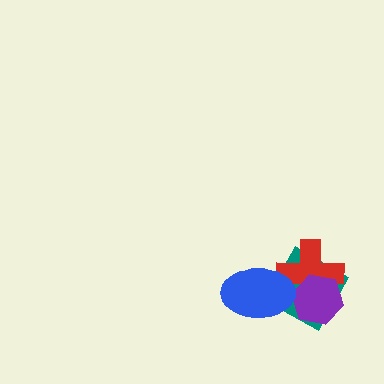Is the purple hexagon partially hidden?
No, no other shape covers it.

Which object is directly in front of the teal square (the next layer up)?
The red cross is directly in front of the teal square.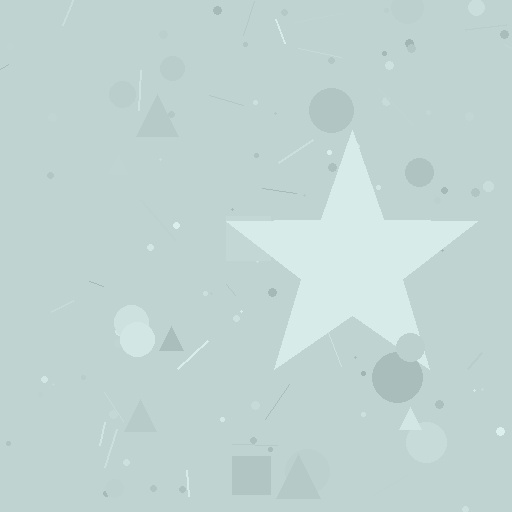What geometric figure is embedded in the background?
A star is embedded in the background.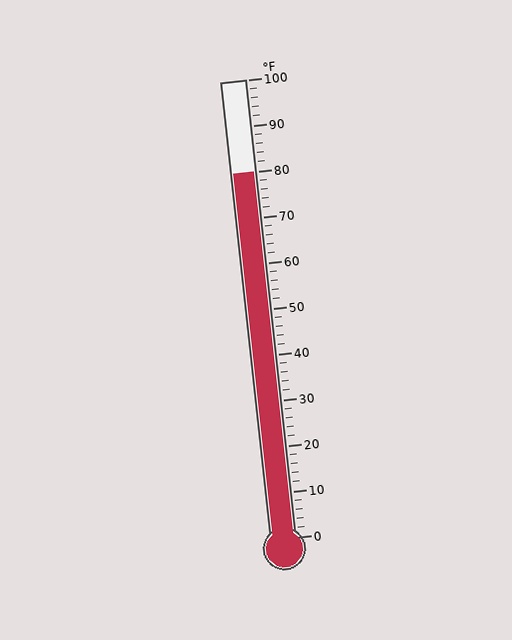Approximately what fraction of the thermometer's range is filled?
The thermometer is filled to approximately 80% of its range.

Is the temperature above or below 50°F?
The temperature is above 50°F.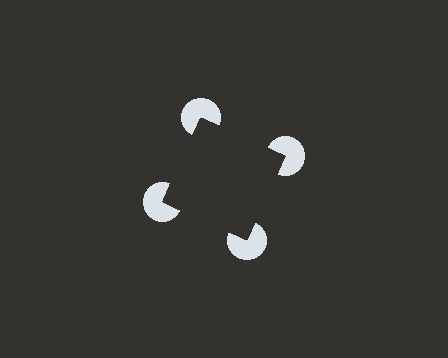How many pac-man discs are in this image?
There are 4 — one at each vertex of the illusory square.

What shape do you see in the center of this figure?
An illusory square — its edges are inferred from the aligned wedge cuts in the pac-man discs, not physically drawn.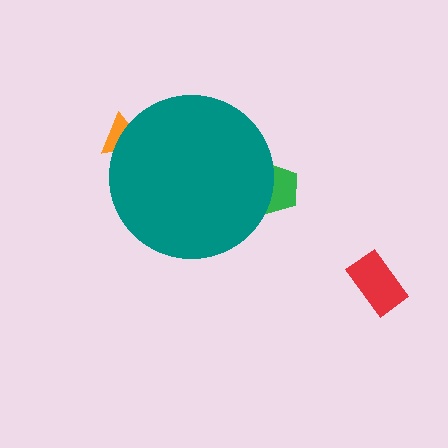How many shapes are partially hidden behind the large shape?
2 shapes are partially hidden.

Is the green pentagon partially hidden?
Yes, the green pentagon is partially hidden behind the teal circle.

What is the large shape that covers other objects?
A teal circle.